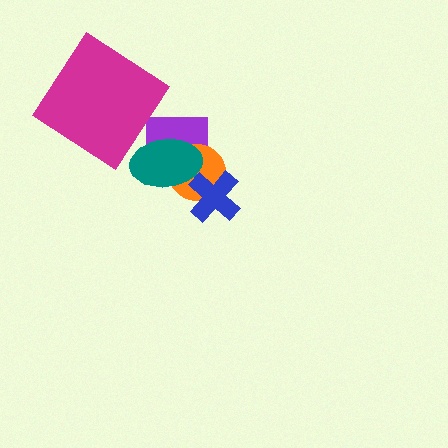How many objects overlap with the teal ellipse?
2 objects overlap with the teal ellipse.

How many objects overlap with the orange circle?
3 objects overlap with the orange circle.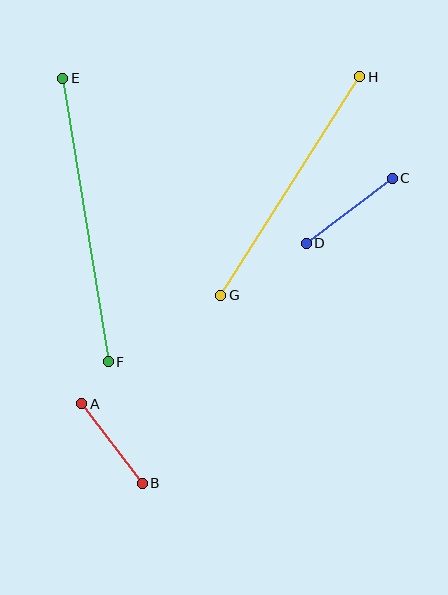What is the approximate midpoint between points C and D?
The midpoint is at approximately (349, 211) pixels.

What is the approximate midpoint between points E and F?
The midpoint is at approximately (85, 220) pixels.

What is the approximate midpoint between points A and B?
The midpoint is at approximately (112, 444) pixels.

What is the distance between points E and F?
The distance is approximately 287 pixels.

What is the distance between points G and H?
The distance is approximately 258 pixels.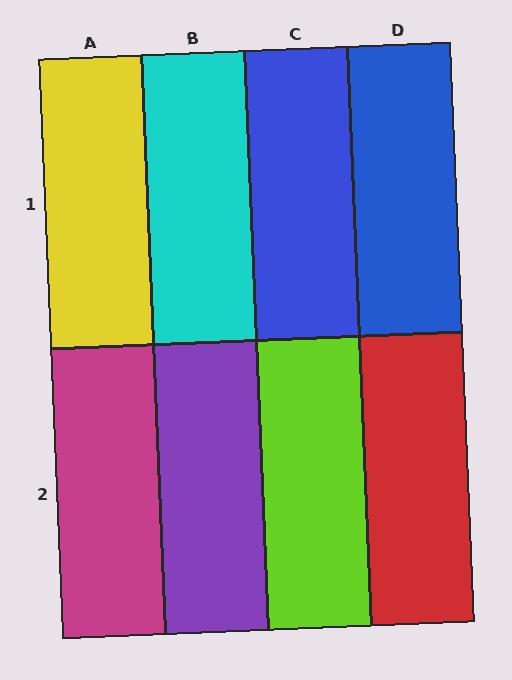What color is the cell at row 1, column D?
Blue.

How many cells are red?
1 cell is red.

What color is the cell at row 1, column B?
Cyan.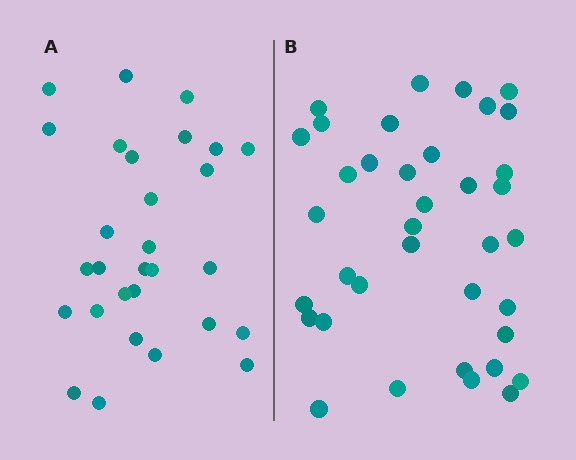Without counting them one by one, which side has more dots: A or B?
Region B (the right region) has more dots.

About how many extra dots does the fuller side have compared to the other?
Region B has roughly 8 or so more dots than region A.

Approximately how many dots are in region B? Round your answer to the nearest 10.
About 40 dots. (The exact count is 37, which rounds to 40.)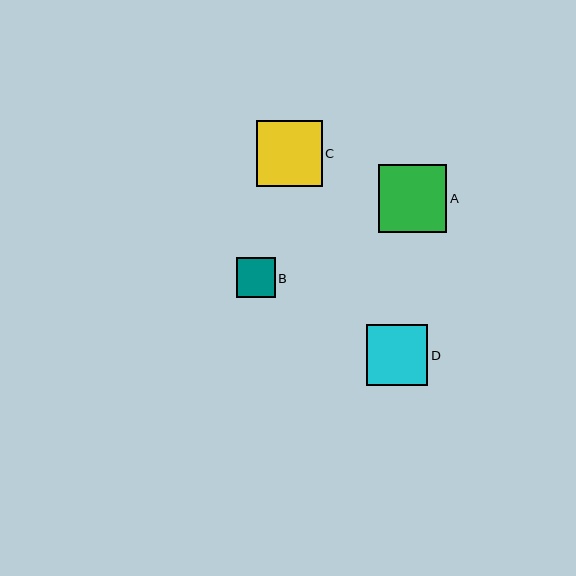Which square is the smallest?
Square B is the smallest with a size of approximately 39 pixels.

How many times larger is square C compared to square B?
Square C is approximately 1.7 times the size of square B.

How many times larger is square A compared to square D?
Square A is approximately 1.1 times the size of square D.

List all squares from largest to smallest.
From largest to smallest: A, C, D, B.